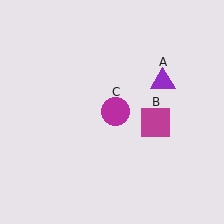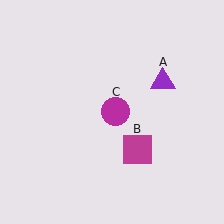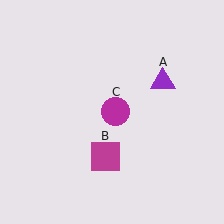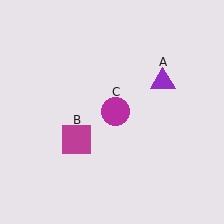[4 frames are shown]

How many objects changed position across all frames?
1 object changed position: magenta square (object B).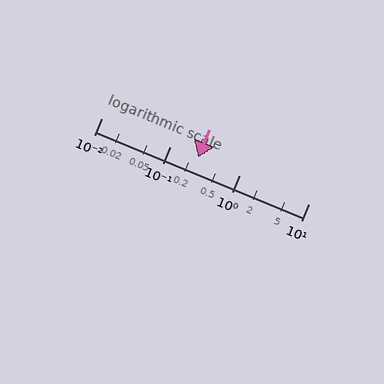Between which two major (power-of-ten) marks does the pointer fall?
The pointer is between 0.1 and 1.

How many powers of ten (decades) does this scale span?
The scale spans 3 decades, from 0.01 to 10.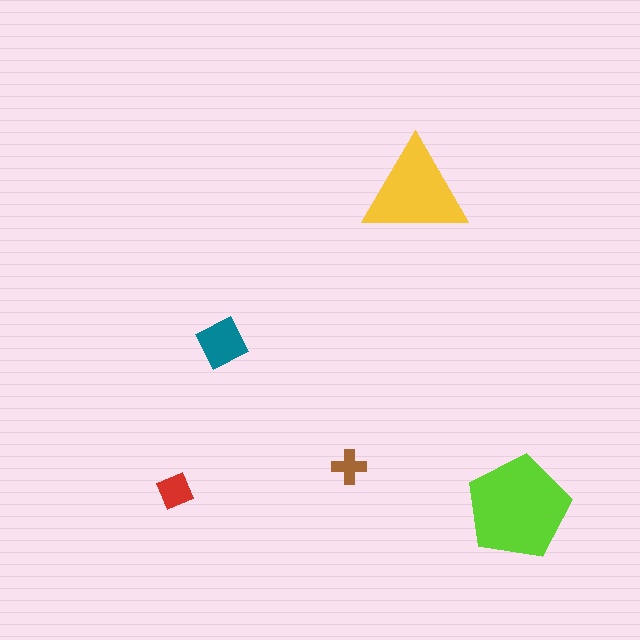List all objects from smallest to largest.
The brown cross, the red square, the teal diamond, the yellow triangle, the lime pentagon.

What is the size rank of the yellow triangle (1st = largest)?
2nd.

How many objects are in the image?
There are 5 objects in the image.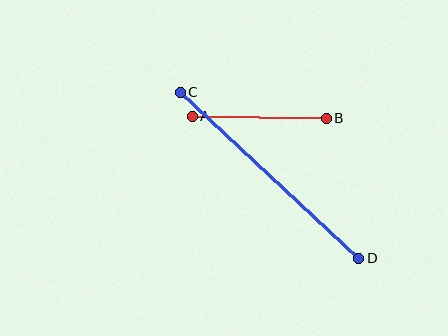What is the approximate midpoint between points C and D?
The midpoint is at approximately (270, 175) pixels.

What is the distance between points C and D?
The distance is approximately 244 pixels.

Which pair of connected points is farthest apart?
Points C and D are farthest apart.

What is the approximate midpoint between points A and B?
The midpoint is at approximately (259, 117) pixels.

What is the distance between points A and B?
The distance is approximately 134 pixels.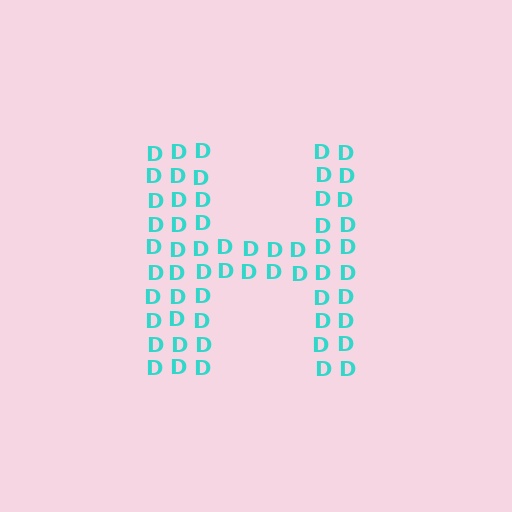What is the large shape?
The large shape is the letter H.